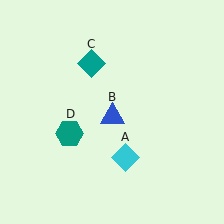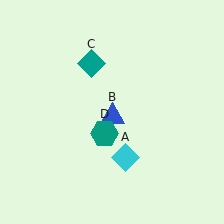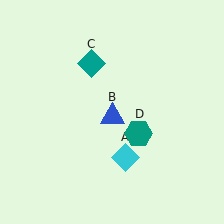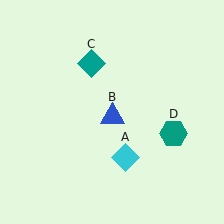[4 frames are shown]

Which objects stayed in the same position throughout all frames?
Cyan diamond (object A) and blue triangle (object B) and teal diamond (object C) remained stationary.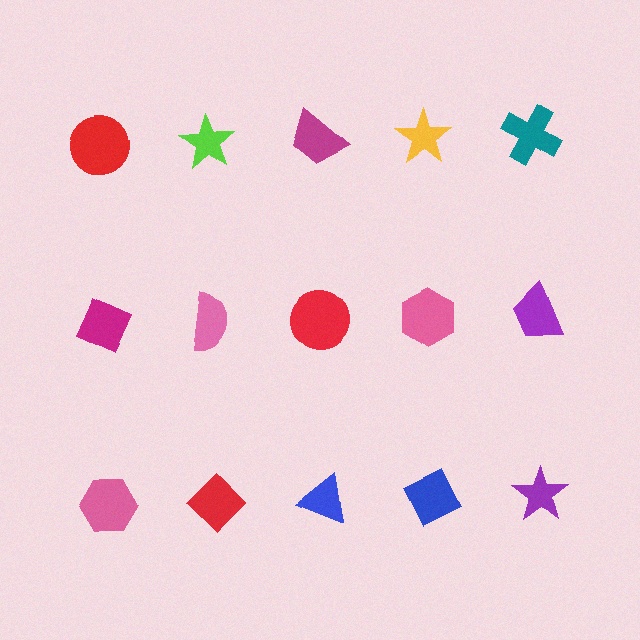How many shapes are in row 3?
5 shapes.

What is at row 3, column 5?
A purple star.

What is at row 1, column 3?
A magenta trapezoid.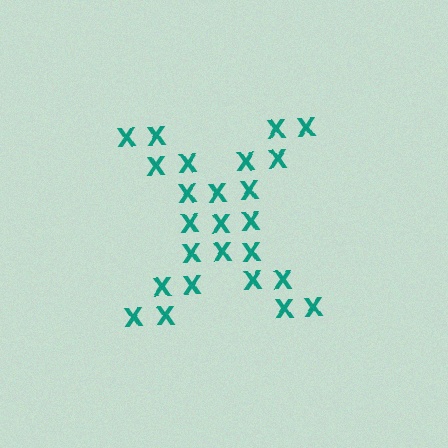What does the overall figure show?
The overall figure shows the letter X.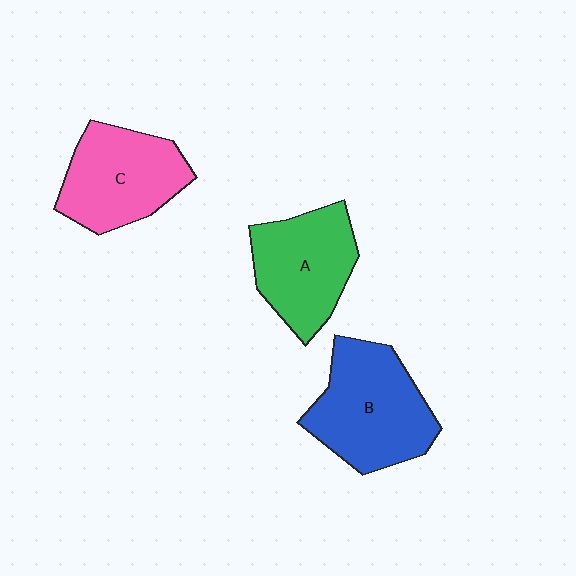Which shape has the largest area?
Shape B (blue).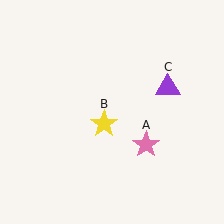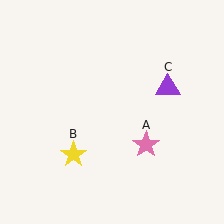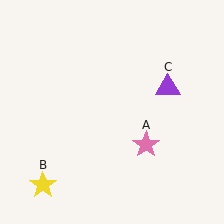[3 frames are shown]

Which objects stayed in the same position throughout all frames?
Pink star (object A) and purple triangle (object C) remained stationary.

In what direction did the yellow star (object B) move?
The yellow star (object B) moved down and to the left.